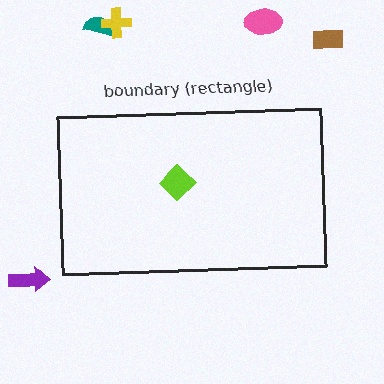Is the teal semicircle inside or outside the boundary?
Outside.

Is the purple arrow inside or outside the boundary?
Outside.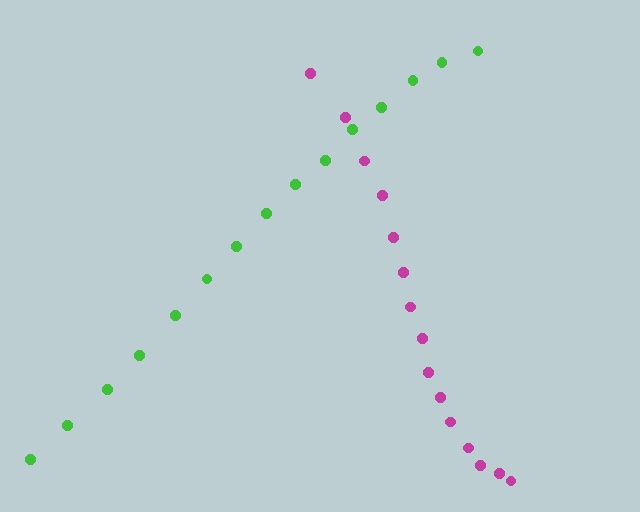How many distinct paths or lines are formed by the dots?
There are 2 distinct paths.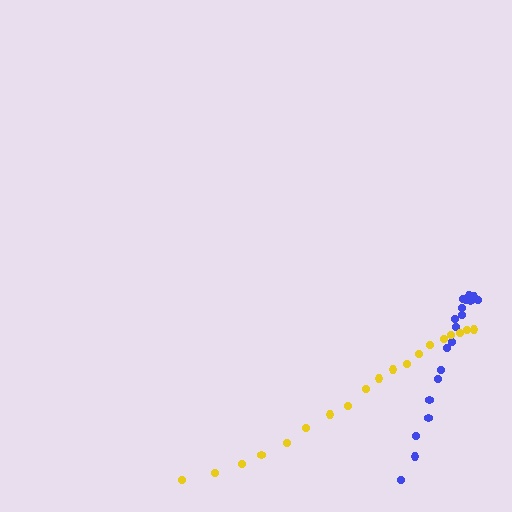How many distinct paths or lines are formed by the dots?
There are 2 distinct paths.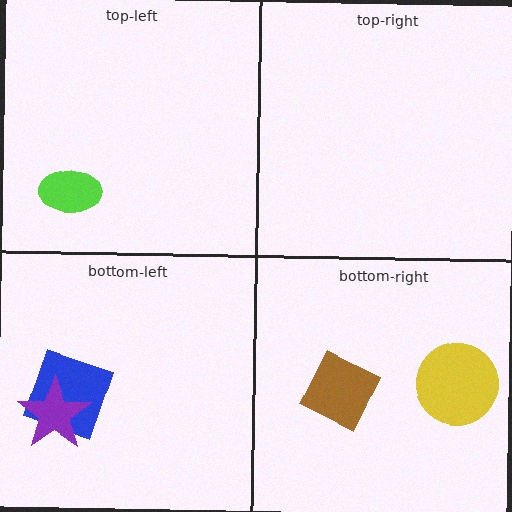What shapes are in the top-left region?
The lime ellipse.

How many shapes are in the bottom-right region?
2.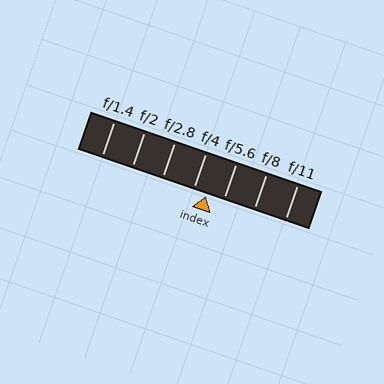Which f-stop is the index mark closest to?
The index mark is closest to f/4.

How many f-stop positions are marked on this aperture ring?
There are 7 f-stop positions marked.